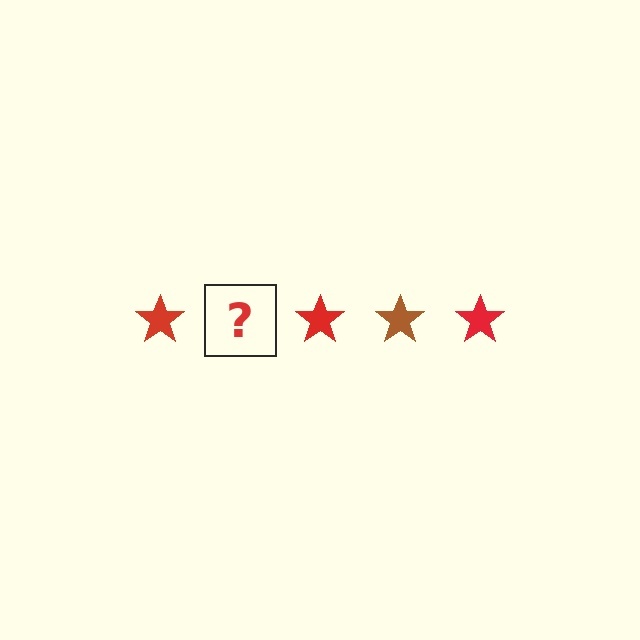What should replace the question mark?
The question mark should be replaced with a brown star.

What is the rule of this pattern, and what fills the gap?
The rule is that the pattern cycles through red, brown stars. The gap should be filled with a brown star.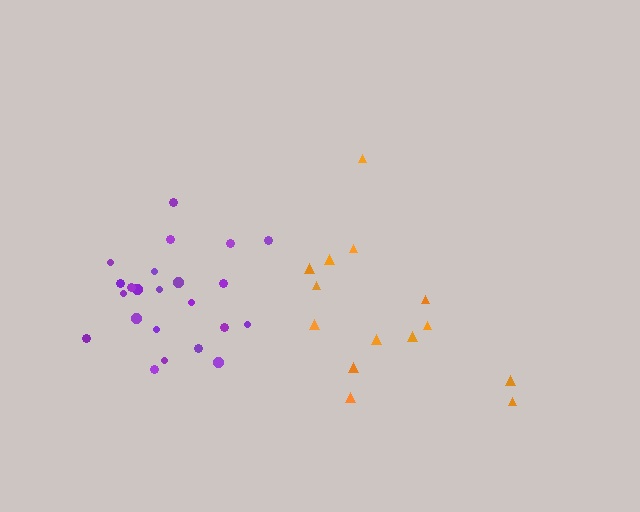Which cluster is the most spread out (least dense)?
Orange.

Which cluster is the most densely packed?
Purple.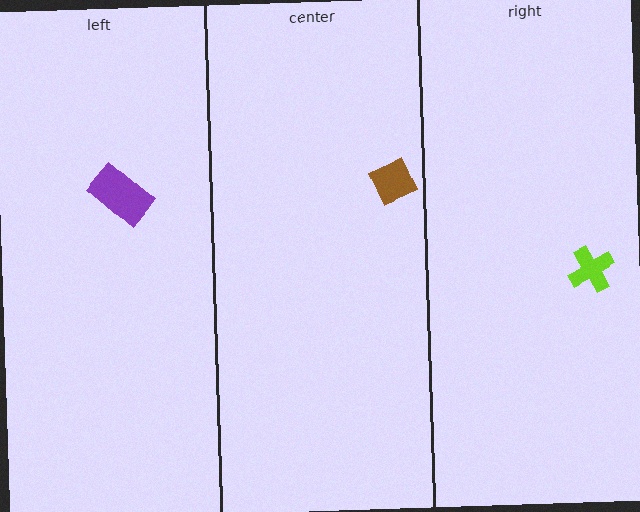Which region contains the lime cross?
The right region.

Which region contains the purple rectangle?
The left region.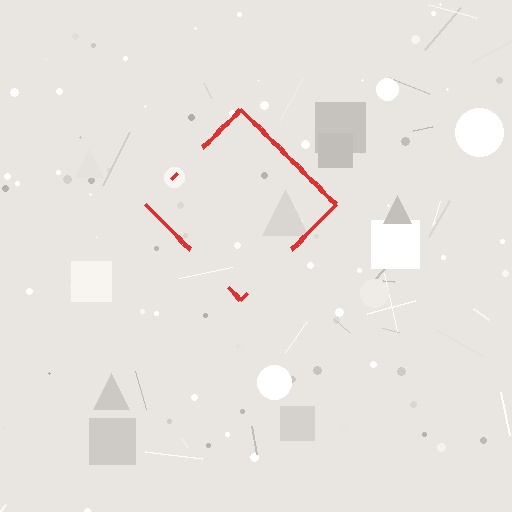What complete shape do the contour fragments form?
The contour fragments form a diamond.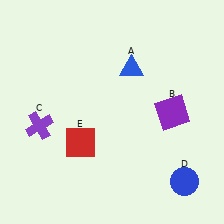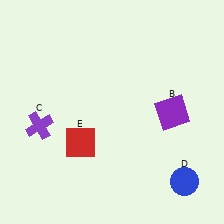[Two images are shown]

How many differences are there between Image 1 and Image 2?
There is 1 difference between the two images.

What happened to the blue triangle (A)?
The blue triangle (A) was removed in Image 2. It was in the top-right area of Image 1.